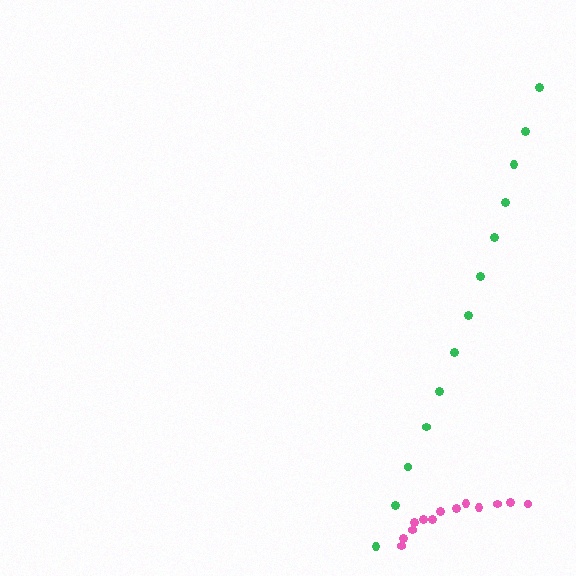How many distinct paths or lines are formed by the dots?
There are 2 distinct paths.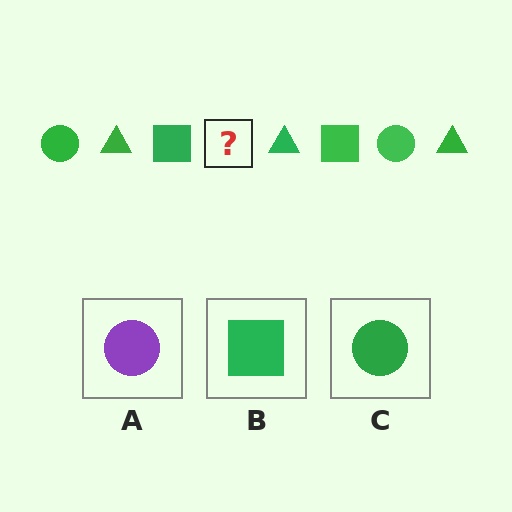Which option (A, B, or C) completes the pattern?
C.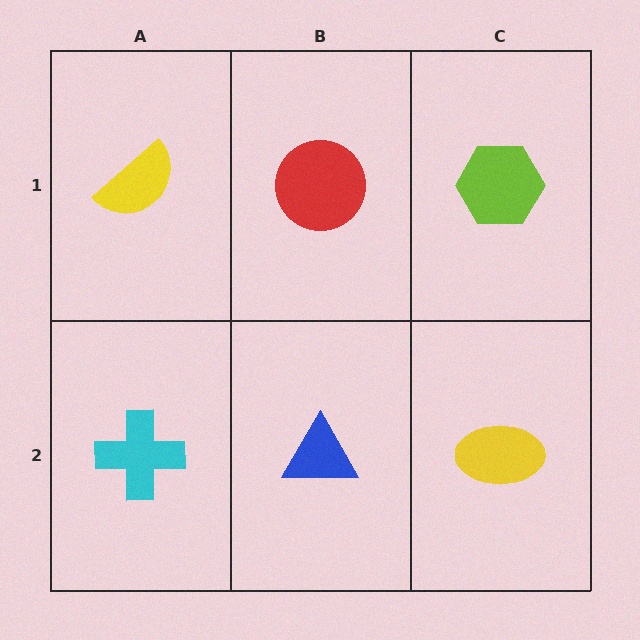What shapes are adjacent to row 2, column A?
A yellow semicircle (row 1, column A), a blue triangle (row 2, column B).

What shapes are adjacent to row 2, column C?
A lime hexagon (row 1, column C), a blue triangle (row 2, column B).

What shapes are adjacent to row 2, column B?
A red circle (row 1, column B), a cyan cross (row 2, column A), a yellow ellipse (row 2, column C).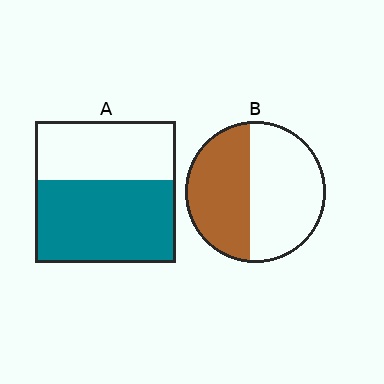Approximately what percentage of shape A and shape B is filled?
A is approximately 60% and B is approximately 45%.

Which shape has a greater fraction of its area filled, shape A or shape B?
Shape A.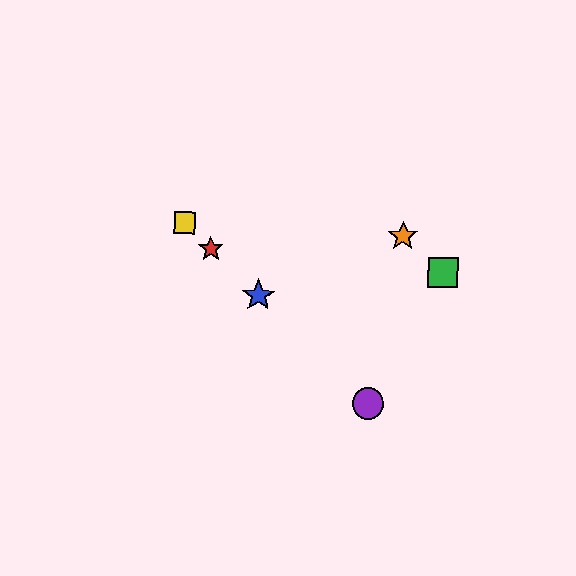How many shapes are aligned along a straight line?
4 shapes (the red star, the blue star, the yellow square, the purple circle) are aligned along a straight line.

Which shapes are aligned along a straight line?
The red star, the blue star, the yellow square, the purple circle are aligned along a straight line.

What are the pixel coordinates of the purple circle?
The purple circle is at (368, 403).